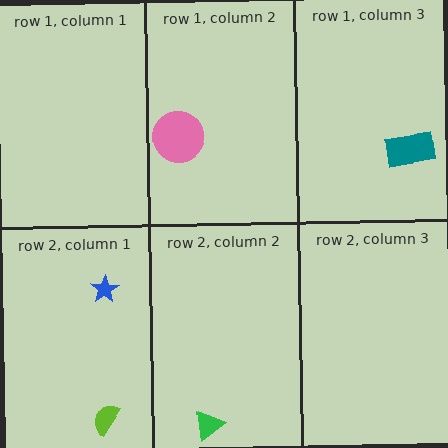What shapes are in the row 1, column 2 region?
The pink circle.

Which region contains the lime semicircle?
The row 2, column 1 region.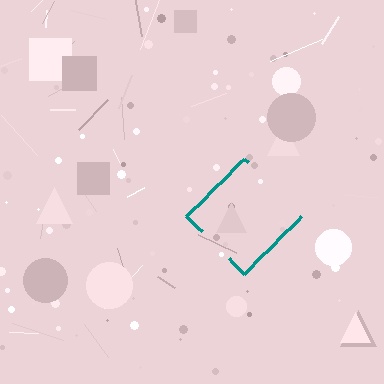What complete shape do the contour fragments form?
The contour fragments form a diamond.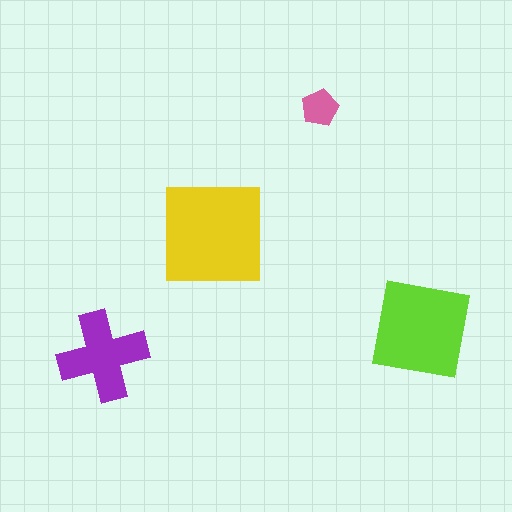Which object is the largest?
The yellow square.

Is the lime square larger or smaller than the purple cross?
Larger.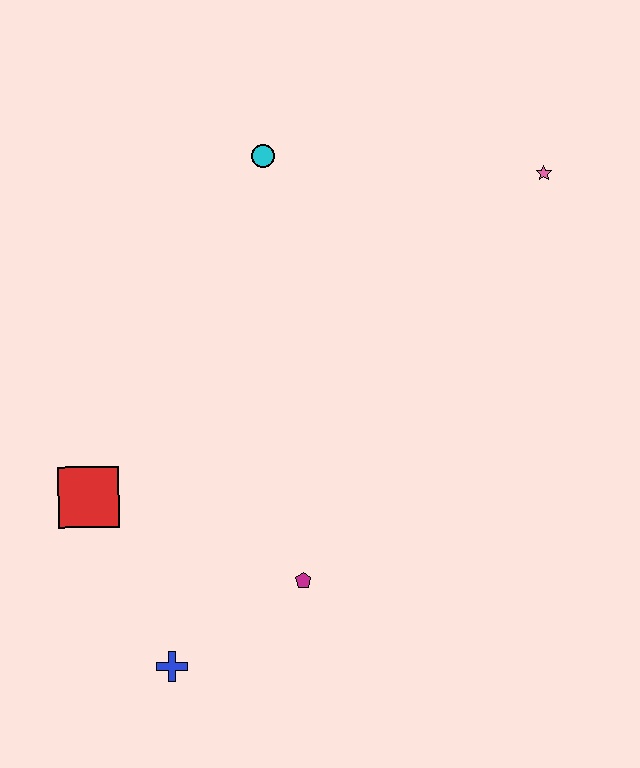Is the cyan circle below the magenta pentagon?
No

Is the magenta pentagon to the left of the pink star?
Yes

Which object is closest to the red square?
The blue cross is closest to the red square.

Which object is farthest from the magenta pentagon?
The pink star is farthest from the magenta pentagon.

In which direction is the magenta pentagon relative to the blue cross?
The magenta pentagon is to the right of the blue cross.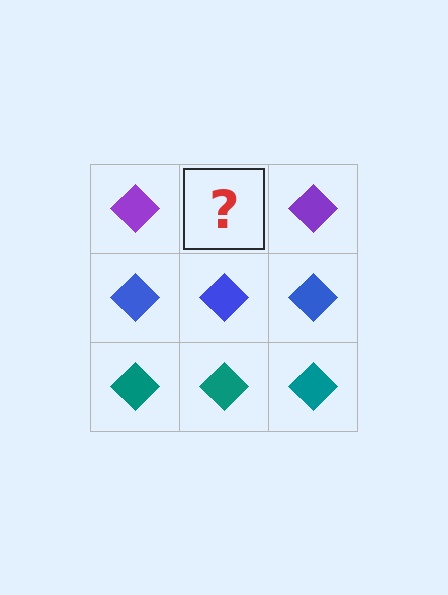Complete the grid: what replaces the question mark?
The question mark should be replaced with a purple diamond.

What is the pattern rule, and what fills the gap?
The rule is that each row has a consistent color. The gap should be filled with a purple diamond.